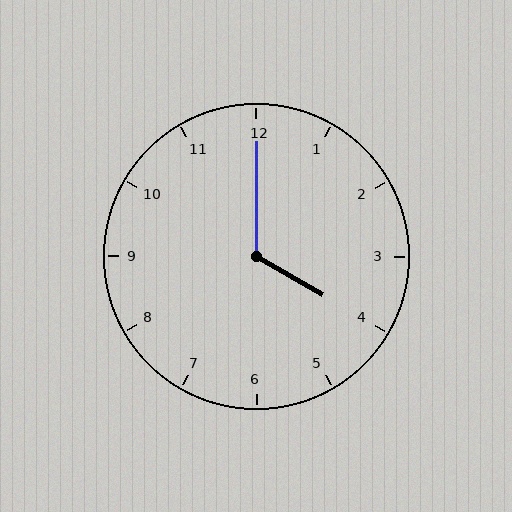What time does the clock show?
4:00.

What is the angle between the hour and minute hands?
Approximately 120 degrees.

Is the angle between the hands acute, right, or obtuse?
It is obtuse.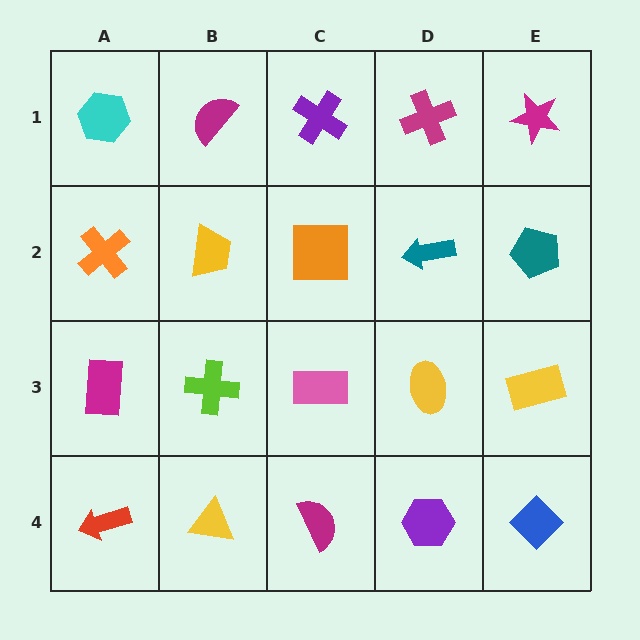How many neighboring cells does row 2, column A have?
3.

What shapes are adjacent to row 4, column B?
A lime cross (row 3, column B), a red arrow (row 4, column A), a magenta semicircle (row 4, column C).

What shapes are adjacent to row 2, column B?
A magenta semicircle (row 1, column B), a lime cross (row 3, column B), an orange cross (row 2, column A), an orange square (row 2, column C).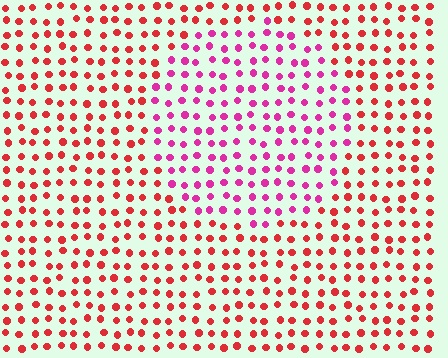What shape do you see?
I see a circle.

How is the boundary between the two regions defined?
The boundary is defined purely by a slight shift in hue (about 38 degrees). Spacing, size, and orientation are identical on both sides.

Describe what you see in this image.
The image is filled with small red elements in a uniform arrangement. A circle-shaped region is visible where the elements are tinted to a slightly different hue, forming a subtle color boundary.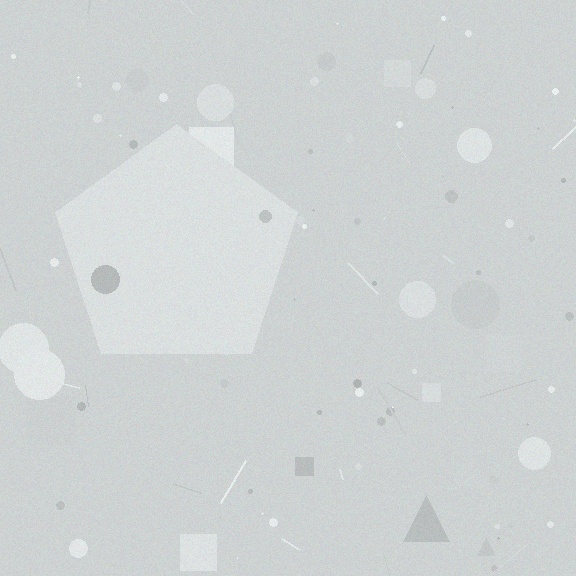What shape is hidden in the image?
A pentagon is hidden in the image.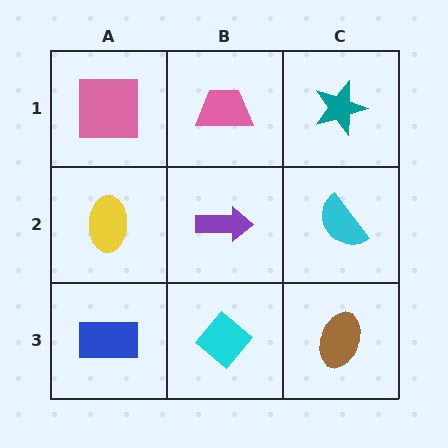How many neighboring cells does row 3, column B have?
3.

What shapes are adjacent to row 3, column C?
A cyan semicircle (row 2, column C), a cyan diamond (row 3, column B).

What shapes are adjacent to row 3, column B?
A purple arrow (row 2, column B), a blue rectangle (row 3, column A), a brown ellipse (row 3, column C).